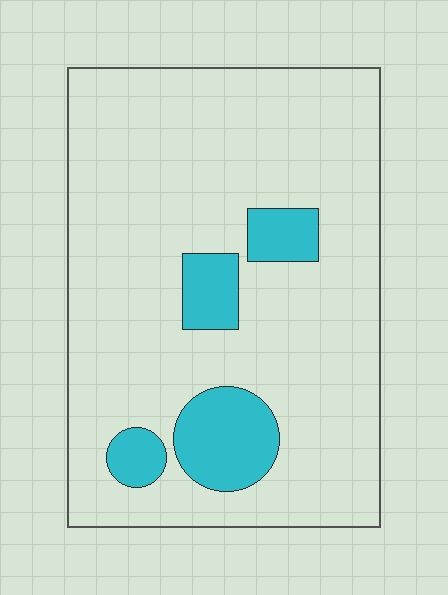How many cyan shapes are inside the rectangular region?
4.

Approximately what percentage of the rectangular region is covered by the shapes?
Approximately 15%.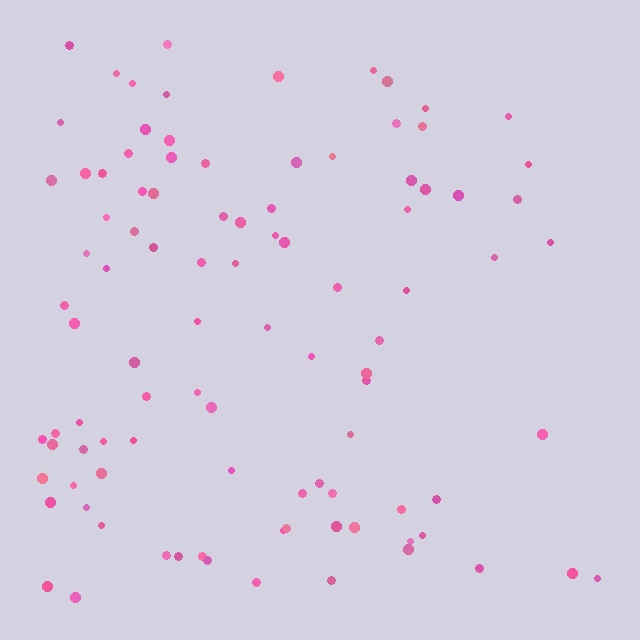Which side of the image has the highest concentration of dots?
The left.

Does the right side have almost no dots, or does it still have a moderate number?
Still a moderate number, just noticeably fewer than the left.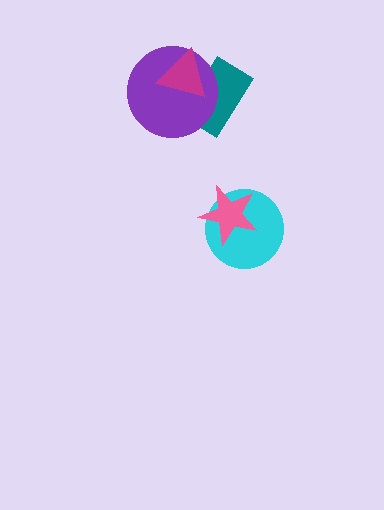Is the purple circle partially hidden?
Yes, it is partially covered by another shape.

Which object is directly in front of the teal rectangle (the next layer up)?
The purple circle is directly in front of the teal rectangle.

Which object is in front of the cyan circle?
The pink star is in front of the cyan circle.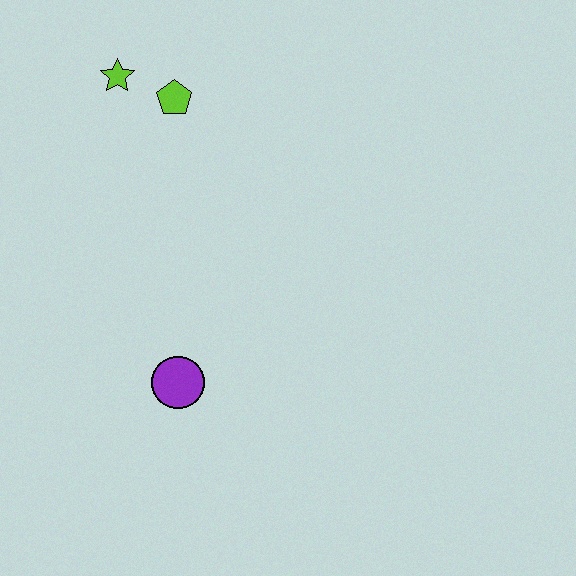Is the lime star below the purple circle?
No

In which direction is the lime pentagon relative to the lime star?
The lime pentagon is to the right of the lime star.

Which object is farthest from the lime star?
The purple circle is farthest from the lime star.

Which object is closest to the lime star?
The lime pentagon is closest to the lime star.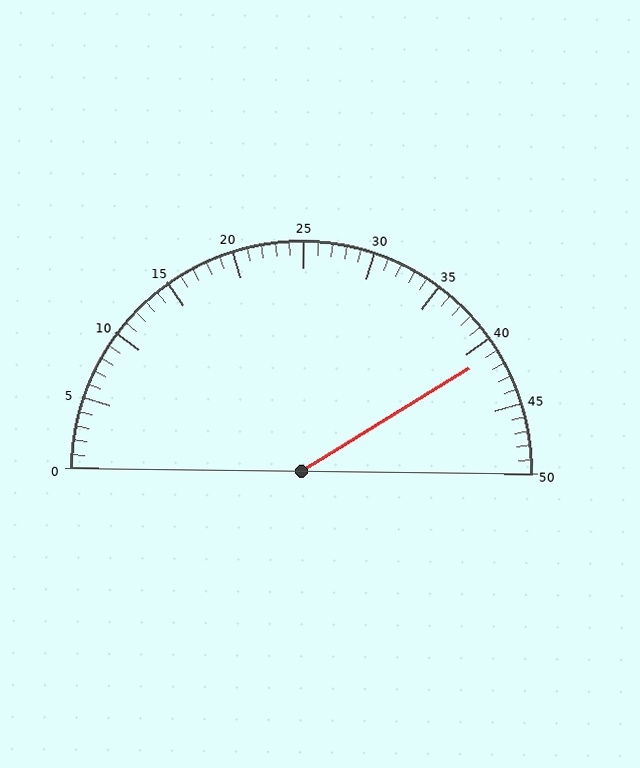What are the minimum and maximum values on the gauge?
The gauge ranges from 0 to 50.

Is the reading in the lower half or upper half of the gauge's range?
The reading is in the upper half of the range (0 to 50).